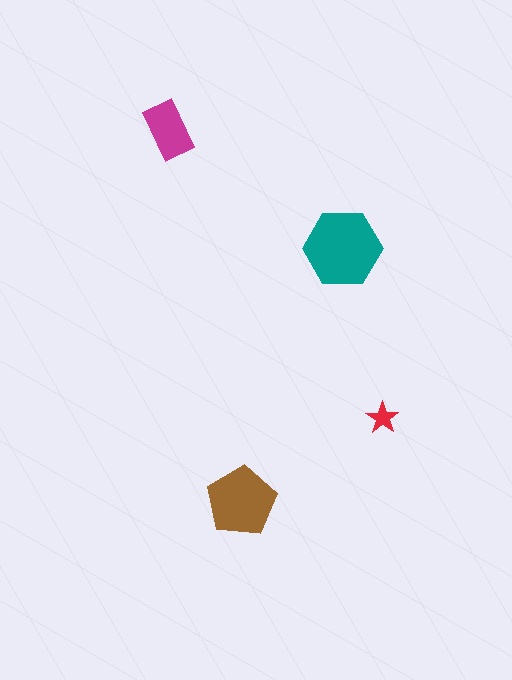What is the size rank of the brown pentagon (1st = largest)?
2nd.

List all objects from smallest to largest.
The red star, the magenta rectangle, the brown pentagon, the teal hexagon.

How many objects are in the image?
There are 4 objects in the image.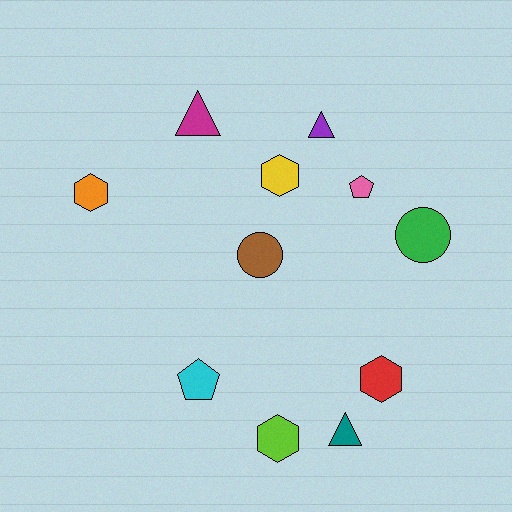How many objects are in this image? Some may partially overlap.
There are 11 objects.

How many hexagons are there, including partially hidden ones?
There are 4 hexagons.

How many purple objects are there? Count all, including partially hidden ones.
There is 1 purple object.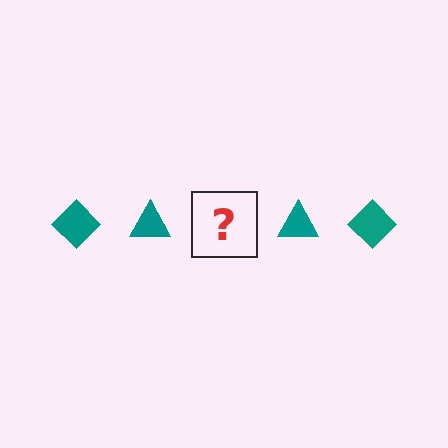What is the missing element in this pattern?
The missing element is a teal diamond.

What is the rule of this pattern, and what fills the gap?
The rule is that the pattern cycles through diamond, triangle shapes in teal. The gap should be filled with a teal diamond.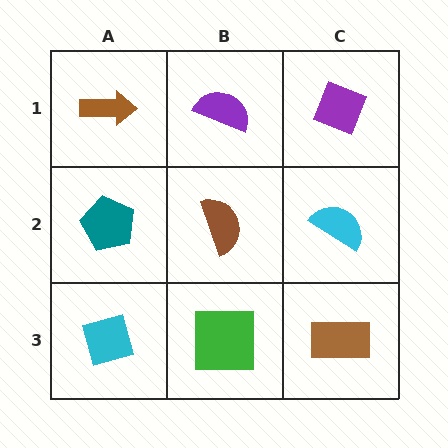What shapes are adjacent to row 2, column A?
A brown arrow (row 1, column A), a cyan diamond (row 3, column A), a brown semicircle (row 2, column B).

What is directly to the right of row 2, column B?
A cyan semicircle.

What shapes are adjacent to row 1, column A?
A teal pentagon (row 2, column A), a purple semicircle (row 1, column B).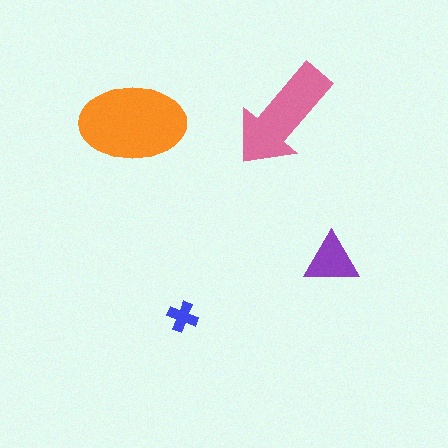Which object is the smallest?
The blue cross.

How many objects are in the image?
There are 4 objects in the image.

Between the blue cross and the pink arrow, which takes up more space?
The pink arrow.